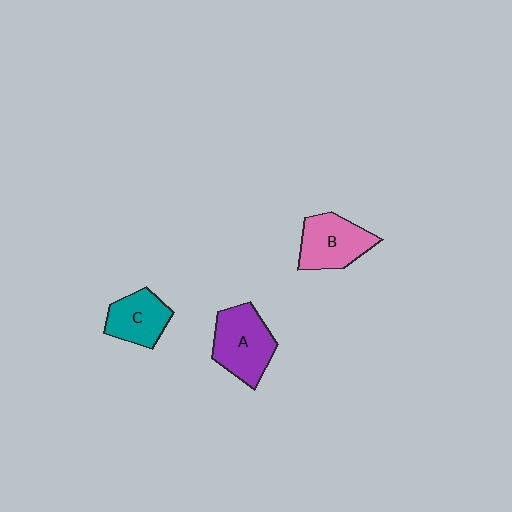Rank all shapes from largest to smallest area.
From largest to smallest: A (purple), B (pink), C (teal).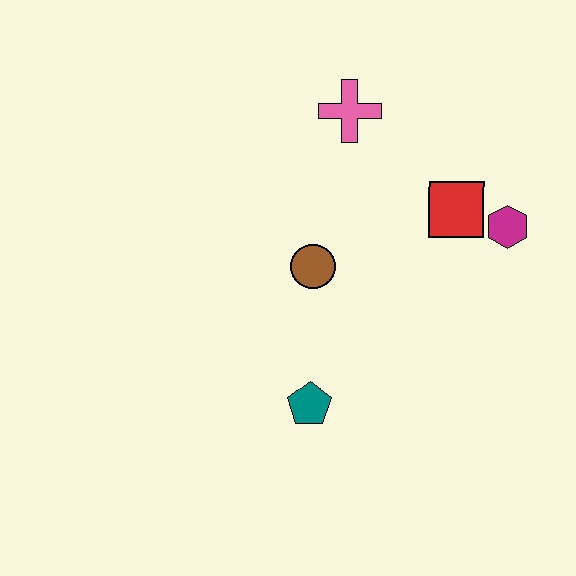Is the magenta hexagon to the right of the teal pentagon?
Yes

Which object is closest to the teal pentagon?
The brown circle is closest to the teal pentagon.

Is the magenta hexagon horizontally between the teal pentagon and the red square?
No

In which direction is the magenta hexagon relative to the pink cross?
The magenta hexagon is to the right of the pink cross.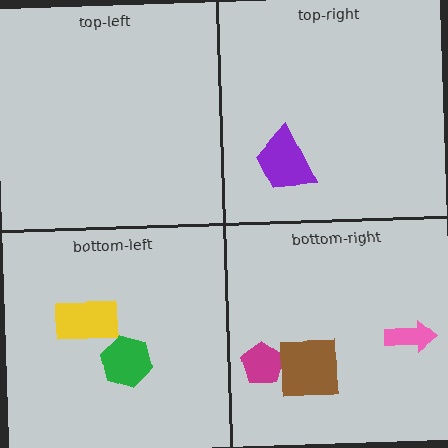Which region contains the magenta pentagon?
The bottom-right region.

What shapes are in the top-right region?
The purple trapezoid.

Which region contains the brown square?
The bottom-right region.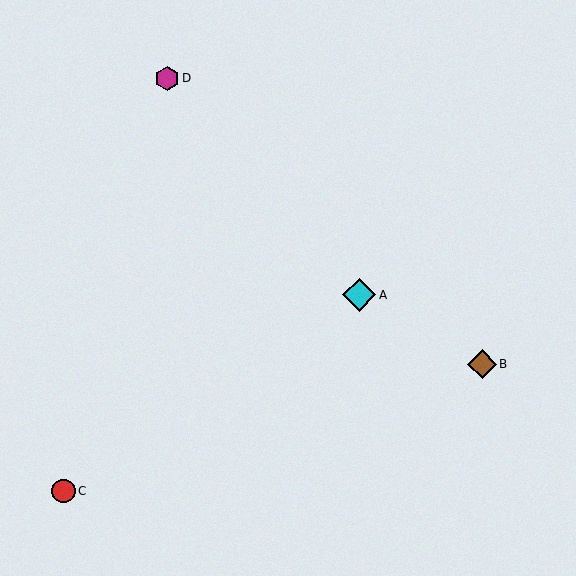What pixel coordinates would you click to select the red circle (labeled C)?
Click at (63, 491) to select the red circle C.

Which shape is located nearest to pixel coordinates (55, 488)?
The red circle (labeled C) at (63, 491) is nearest to that location.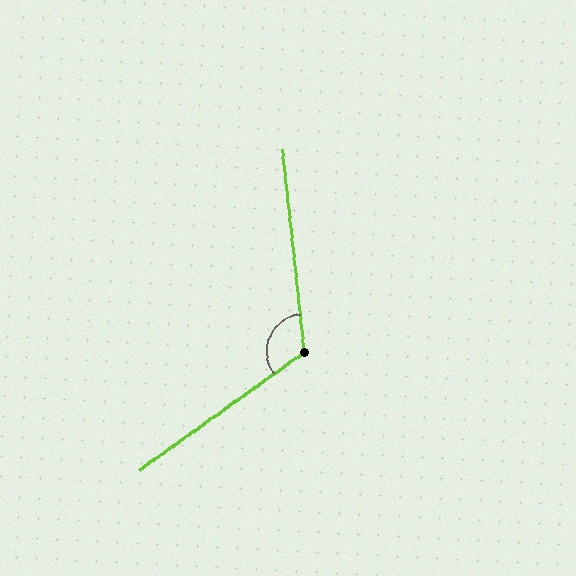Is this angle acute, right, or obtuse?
It is obtuse.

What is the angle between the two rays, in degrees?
Approximately 119 degrees.